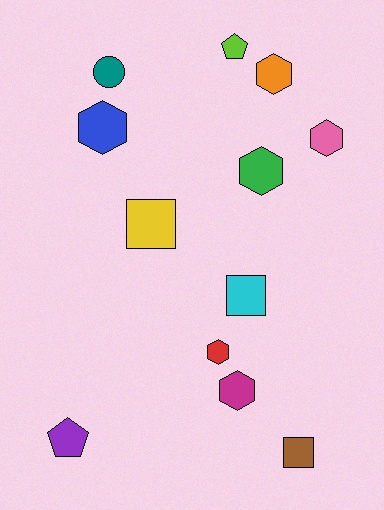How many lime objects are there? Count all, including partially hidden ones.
There is 1 lime object.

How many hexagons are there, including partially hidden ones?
There are 6 hexagons.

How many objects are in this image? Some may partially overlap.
There are 12 objects.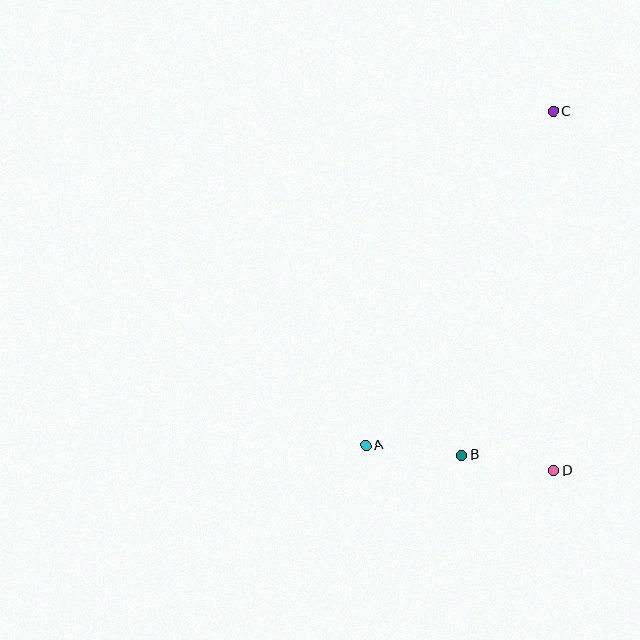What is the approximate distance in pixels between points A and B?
The distance between A and B is approximately 96 pixels.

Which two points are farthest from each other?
Points A and C are farthest from each other.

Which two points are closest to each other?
Points B and D are closest to each other.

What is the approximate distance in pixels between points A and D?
The distance between A and D is approximately 189 pixels.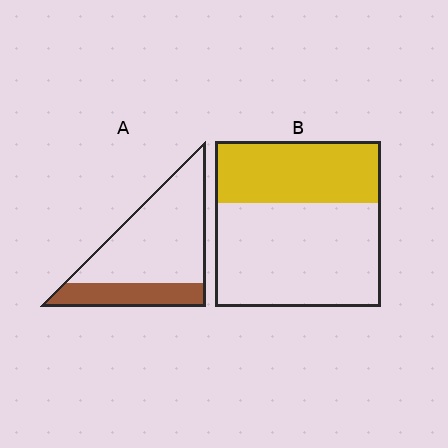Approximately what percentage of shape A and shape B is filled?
A is approximately 25% and B is approximately 35%.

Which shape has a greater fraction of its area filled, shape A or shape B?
Shape B.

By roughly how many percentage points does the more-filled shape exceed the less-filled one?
By roughly 10 percentage points (B over A).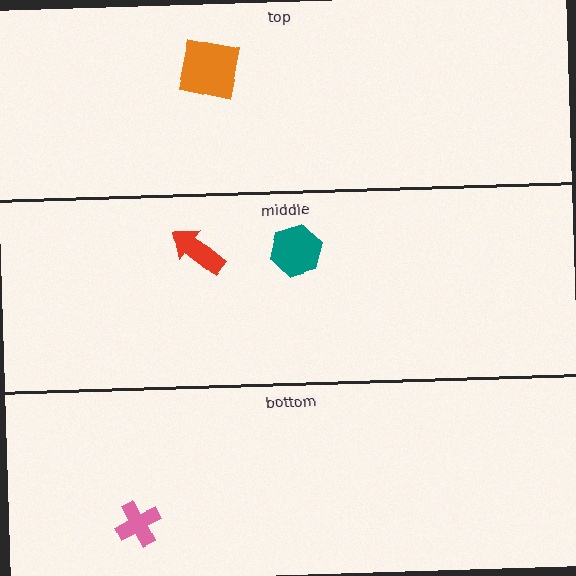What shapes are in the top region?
The orange square.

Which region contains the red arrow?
The middle region.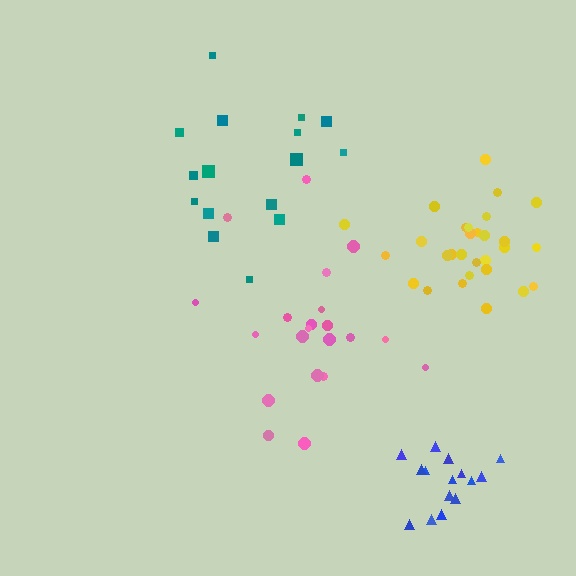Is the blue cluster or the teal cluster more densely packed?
Blue.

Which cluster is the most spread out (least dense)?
Pink.